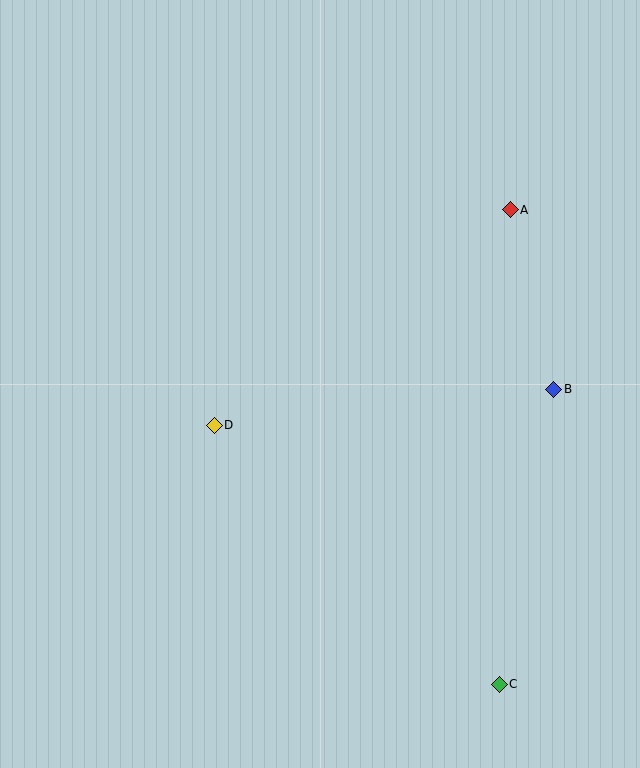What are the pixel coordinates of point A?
Point A is at (510, 210).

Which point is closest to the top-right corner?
Point A is closest to the top-right corner.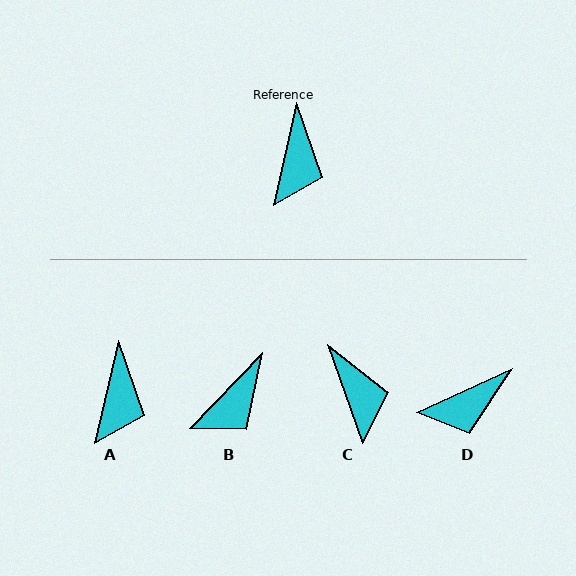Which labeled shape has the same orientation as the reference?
A.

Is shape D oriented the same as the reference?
No, it is off by about 52 degrees.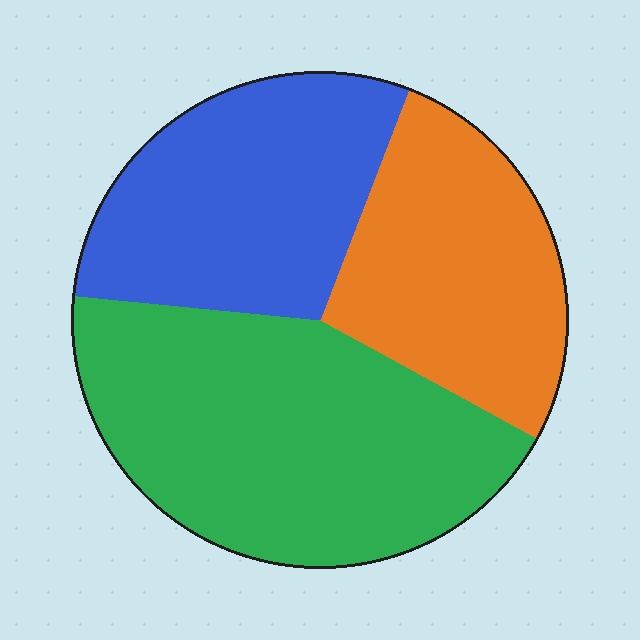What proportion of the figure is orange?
Orange covers around 25% of the figure.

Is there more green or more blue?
Green.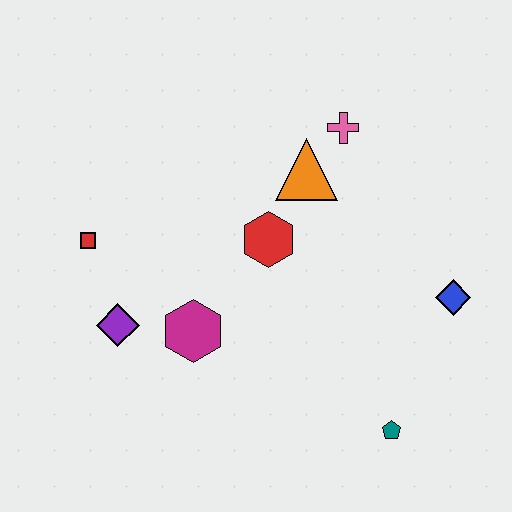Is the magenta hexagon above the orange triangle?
No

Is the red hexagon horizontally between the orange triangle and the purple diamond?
Yes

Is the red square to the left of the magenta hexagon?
Yes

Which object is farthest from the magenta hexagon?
The blue diamond is farthest from the magenta hexagon.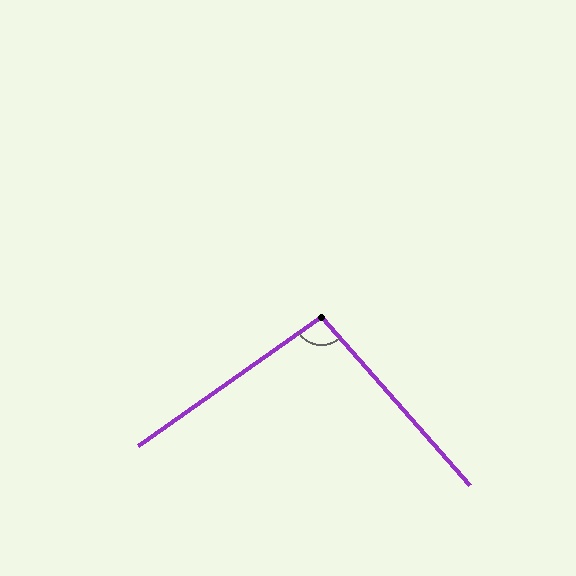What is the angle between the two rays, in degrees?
Approximately 96 degrees.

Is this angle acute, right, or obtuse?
It is obtuse.